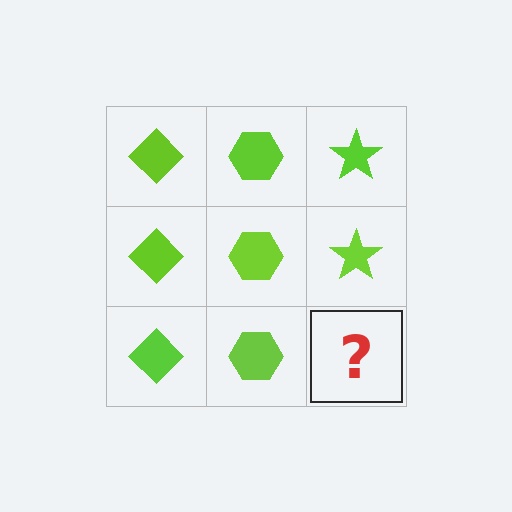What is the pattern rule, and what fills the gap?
The rule is that each column has a consistent shape. The gap should be filled with a lime star.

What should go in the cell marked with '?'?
The missing cell should contain a lime star.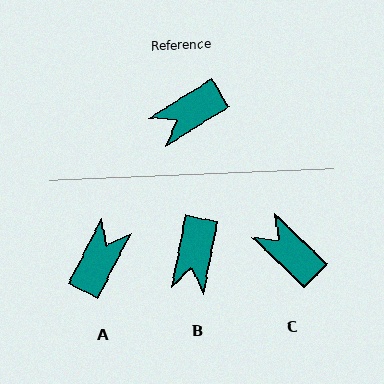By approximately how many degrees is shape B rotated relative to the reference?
Approximately 47 degrees counter-clockwise.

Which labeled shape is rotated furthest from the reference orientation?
A, about 148 degrees away.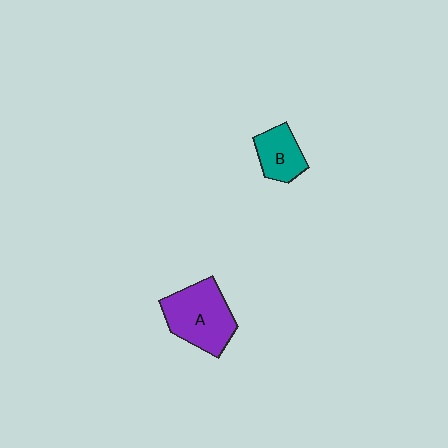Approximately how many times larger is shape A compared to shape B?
Approximately 1.8 times.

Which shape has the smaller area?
Shape B (teal).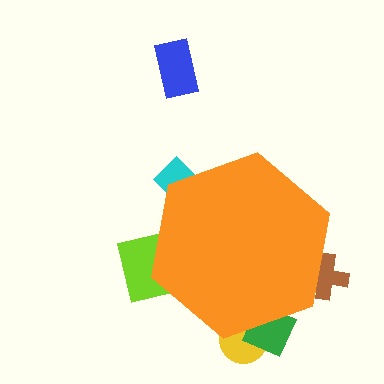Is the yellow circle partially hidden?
Yes, the yellow circle is partially hidden behind the orange hexagon.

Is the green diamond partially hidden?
Yes, the green diamond is partially hidden behind the orange hexagon.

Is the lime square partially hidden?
Yes, the lime square is partially hidden behind the orange hexagon.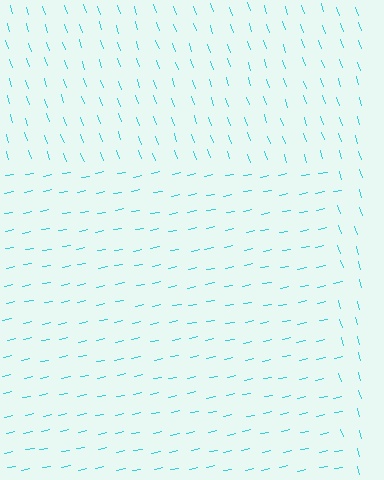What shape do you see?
I see a rectangle.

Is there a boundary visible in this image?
Yes, there is a texture boundary formed by a change in line orientation.